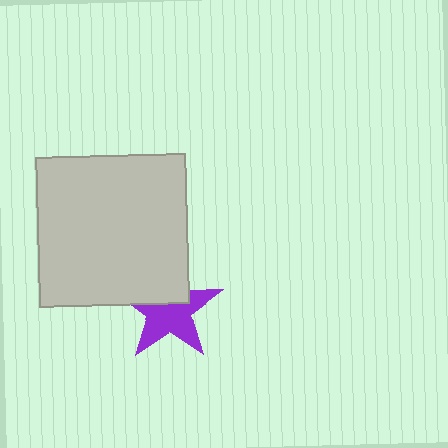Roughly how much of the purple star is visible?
About half of it is visible (roughly 61%).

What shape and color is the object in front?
The object in front is a light gray square.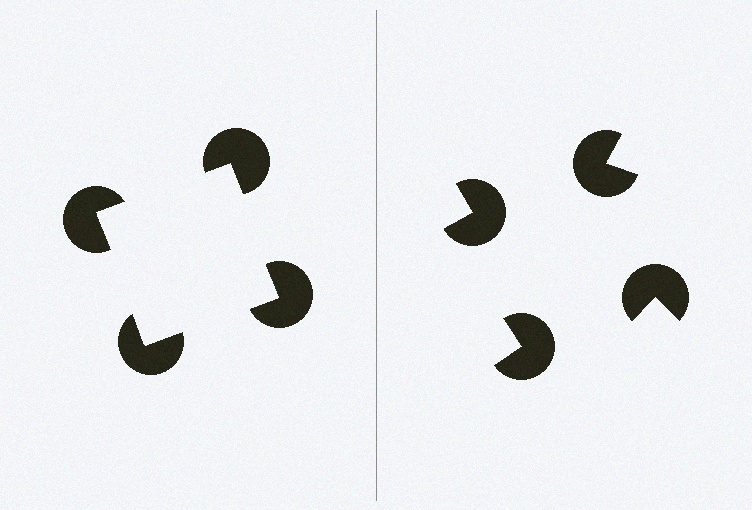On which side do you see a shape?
An illusory square appears on the left side. On the right side the wedge cuts are rotated, so no coherent shape forms.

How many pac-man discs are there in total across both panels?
8 — 4 on each side.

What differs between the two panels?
The pac-man discs are positioned identically on both sides; only the wedge orientations differ. On the left they align to a square; on the right they are misaligned.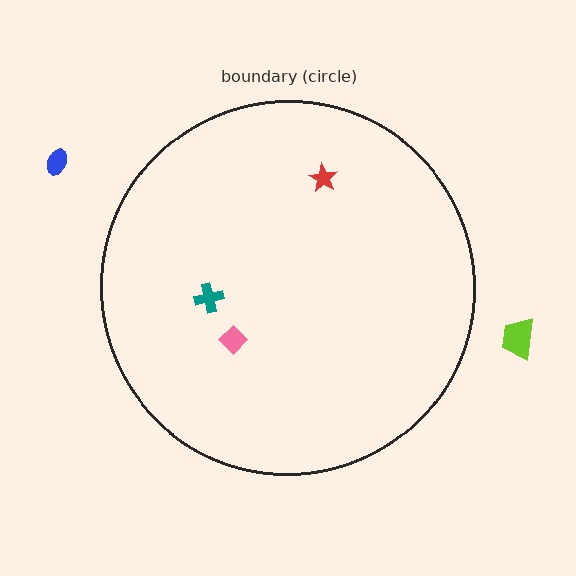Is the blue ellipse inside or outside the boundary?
Outside.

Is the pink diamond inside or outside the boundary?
Inside.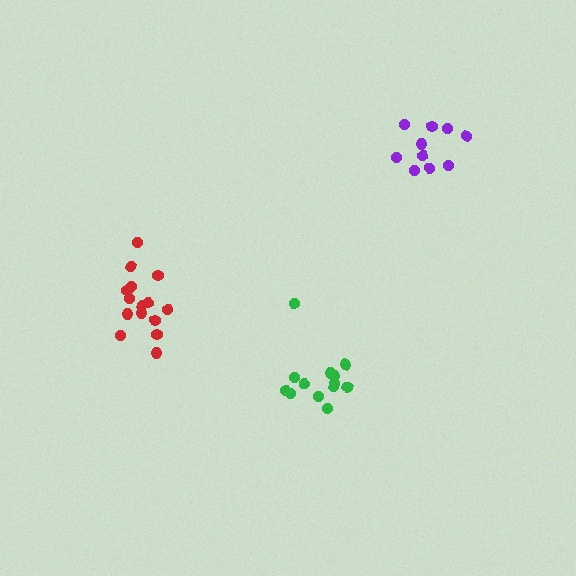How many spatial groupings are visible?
There are 3 spatial groupings.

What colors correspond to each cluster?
The clusters are colored: red, green, purple.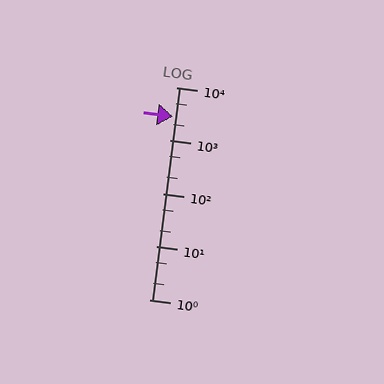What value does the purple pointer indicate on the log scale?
The pointer indicates approximately 2800.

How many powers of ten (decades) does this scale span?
The scale spans 4 decades, from 1 to 10000.